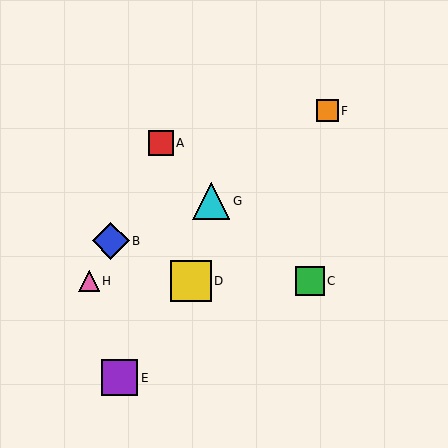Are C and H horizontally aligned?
Yes, both are at y≈281.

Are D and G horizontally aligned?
No, D is at y≈281 and G is at y≈201.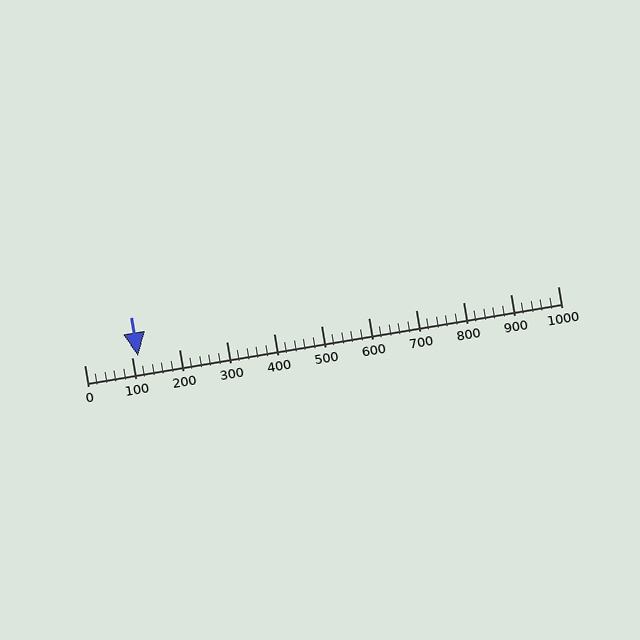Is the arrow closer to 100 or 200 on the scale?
The arrow is closer to 100.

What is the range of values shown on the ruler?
The ruler shows values from 0 to 1000.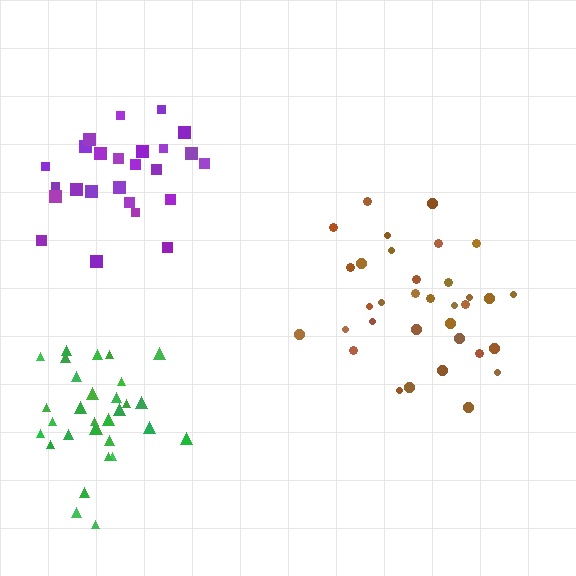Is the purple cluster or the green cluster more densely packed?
Green.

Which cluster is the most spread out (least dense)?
Brown.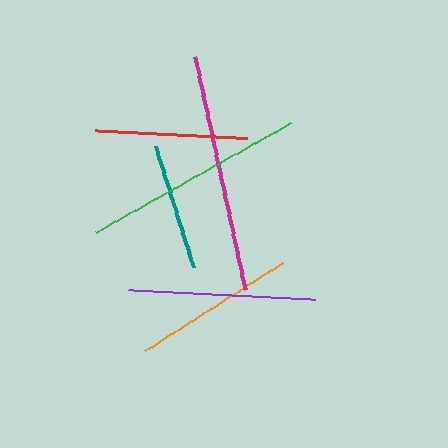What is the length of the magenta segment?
The magenta segment is approximately 238 pixels long.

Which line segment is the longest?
The magenta line is the longest at approximately 238 pixels.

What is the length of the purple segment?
The purple segment is approximately 188 pixels long.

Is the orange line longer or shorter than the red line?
The orange line is longer than the red line.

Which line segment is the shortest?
The teal line is the shortest at approximately 127 pixels.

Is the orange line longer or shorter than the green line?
The green line is longer than the orange line.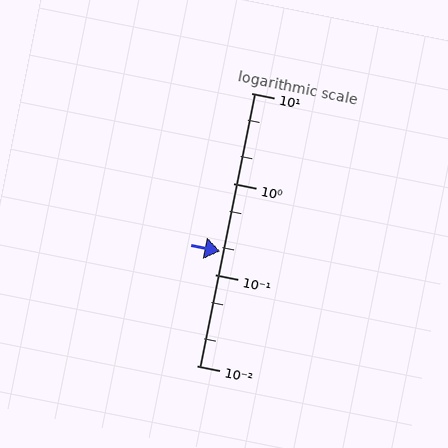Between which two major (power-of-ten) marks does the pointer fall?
The pointer is between 0.1 and 1.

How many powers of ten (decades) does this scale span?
The scale spans 3 decades, from 0.01 to 10.